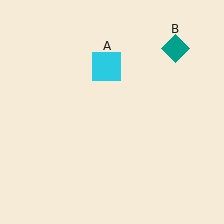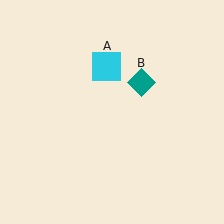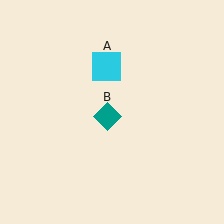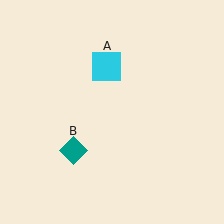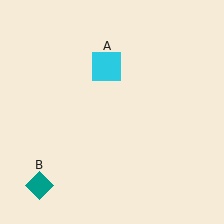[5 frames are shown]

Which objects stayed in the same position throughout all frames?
Cyan square (object A) remained stationary.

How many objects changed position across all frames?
1 object changed position: teal diamond (object B).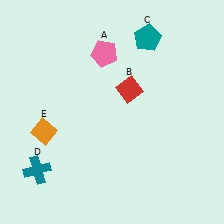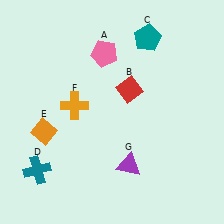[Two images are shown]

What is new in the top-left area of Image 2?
An orange cross (F) was added in the top-left area of Image 2.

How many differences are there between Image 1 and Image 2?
There are 2 differences between the two images.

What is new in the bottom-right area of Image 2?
A purple triangle (G) was added in the bottom-right area of Image 2.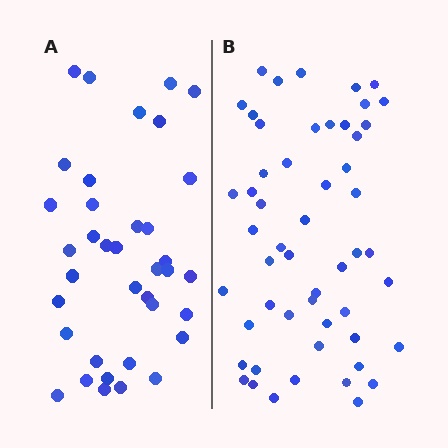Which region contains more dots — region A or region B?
Region B (the right region) has more dots.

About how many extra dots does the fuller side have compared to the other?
Region B has approximately 15 more dots than region A.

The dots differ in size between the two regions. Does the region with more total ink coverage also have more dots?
No. Region A has more total ink coverage because its dots are larger, but region B actually contains more individual dots. Total area can be misleading — the number of items is what matters here.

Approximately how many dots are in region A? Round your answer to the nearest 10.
About 40 dots. (The exact count is 37, which rounds to 40.)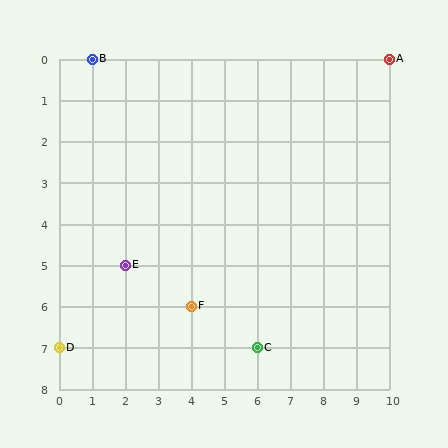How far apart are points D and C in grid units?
Points D and C are 6 columns apart.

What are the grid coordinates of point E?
Point E is at grid coordinates (2, 5).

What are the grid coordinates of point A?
Point A is at grid coordinates (10, 0).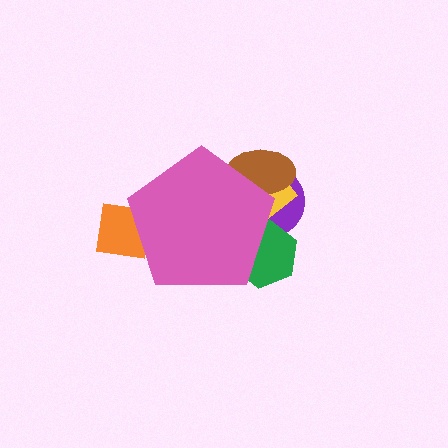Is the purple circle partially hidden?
Yes, the purple circle is partially hidden behind the pink pentagon.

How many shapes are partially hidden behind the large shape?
5 shapes are partially hidden.